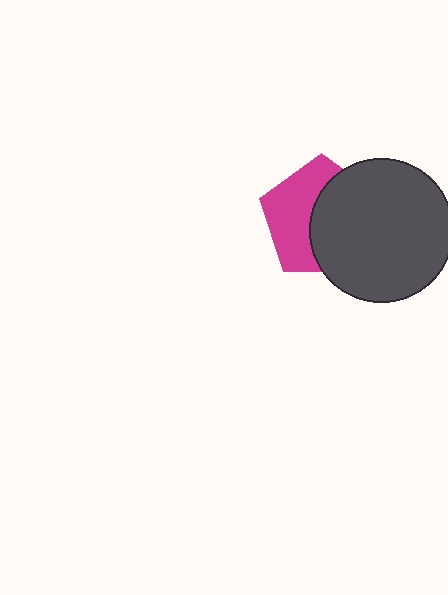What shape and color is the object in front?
The object in front is a dark gray circle.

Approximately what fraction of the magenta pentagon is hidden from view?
Roughly 53% of the magenta pentagon is hidden behind the dark gray circle.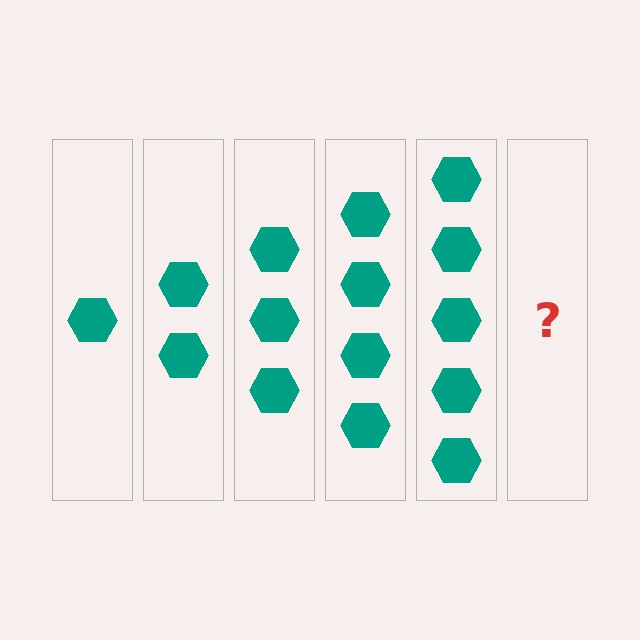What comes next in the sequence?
The next element should be 6 hexagons.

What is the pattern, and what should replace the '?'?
The pattern is that each step adds one more hexagon. The '?' should be 6 hexagons.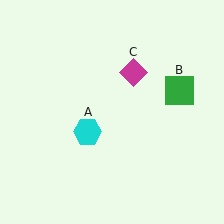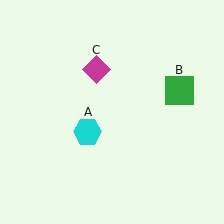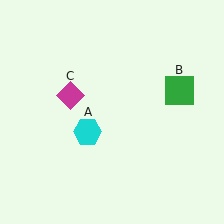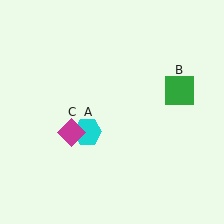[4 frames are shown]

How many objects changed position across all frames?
1 object changed position: magenta diamond (object C).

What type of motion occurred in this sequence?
The magenta diamond (object C) rotated counterclockwise around the center of the scene.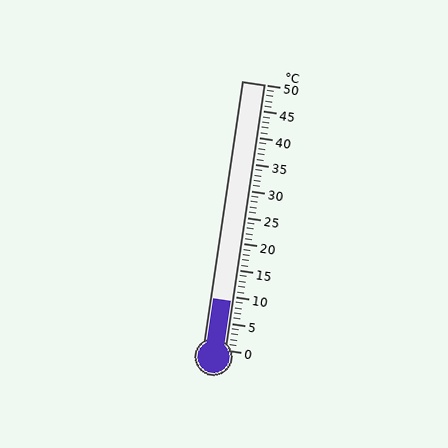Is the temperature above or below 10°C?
The temperature is below 10°C.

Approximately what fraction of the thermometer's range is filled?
The thermometer is filled to approximately 20% of its range.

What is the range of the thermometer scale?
The thermometer scale ranges from 0°C to 50°C.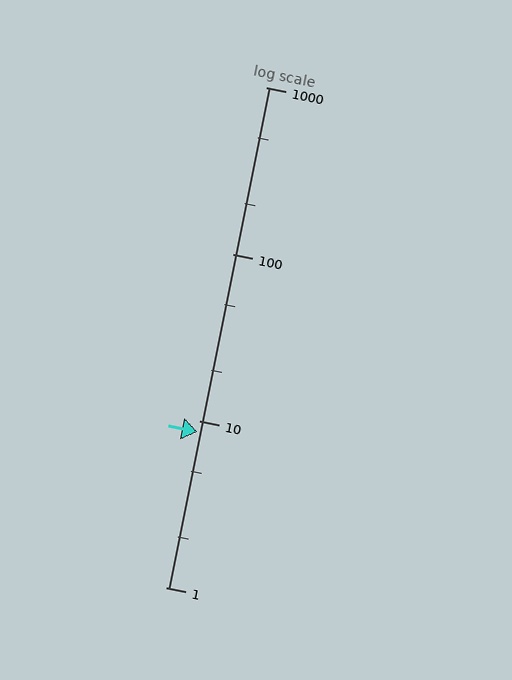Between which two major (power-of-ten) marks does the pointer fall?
The pointer is between 1 and 10.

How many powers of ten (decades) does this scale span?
The scale spans 3 decades, from 1 to 1000.